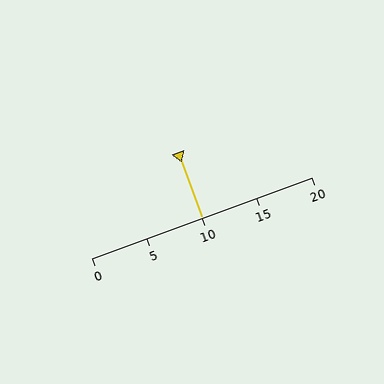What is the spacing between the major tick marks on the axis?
The major ticks are spaced 5 apart.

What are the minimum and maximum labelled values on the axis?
The axis runs from 0 to 20.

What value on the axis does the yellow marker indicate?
The marker indicates approximately 10.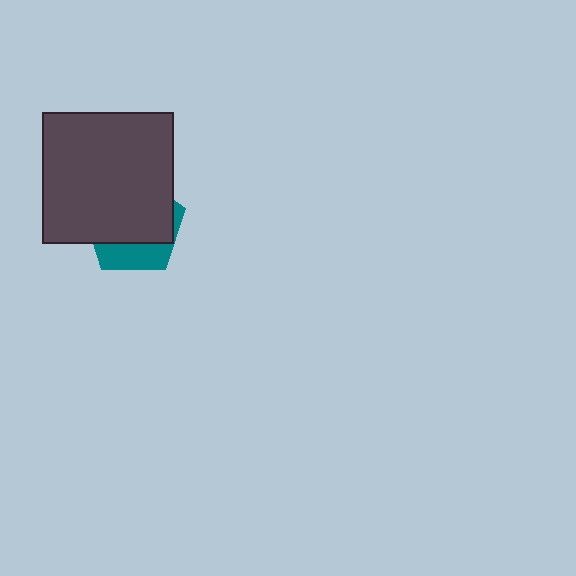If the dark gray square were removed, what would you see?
You would see the complete teal pentagon.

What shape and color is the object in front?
The object in front is a dark gray square.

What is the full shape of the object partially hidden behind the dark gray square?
The partially hidden object is a teal pentagon.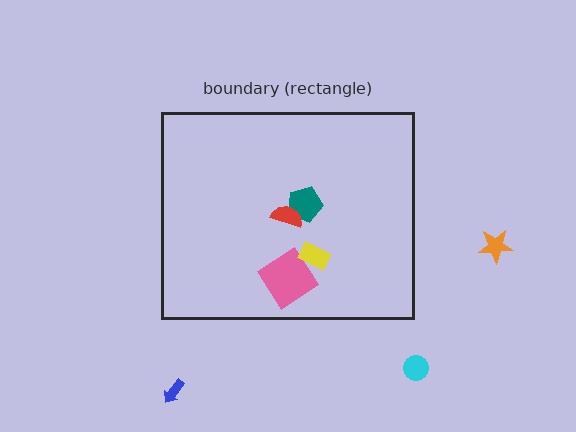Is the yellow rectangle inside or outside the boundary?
Inside.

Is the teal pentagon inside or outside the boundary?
Inside.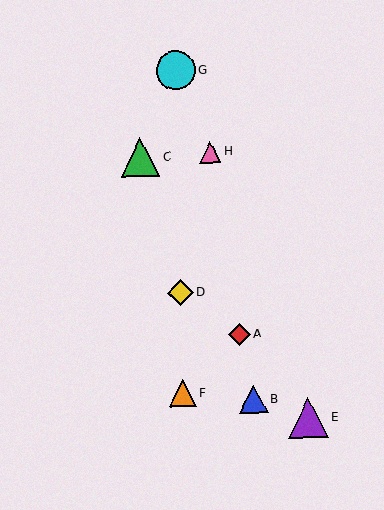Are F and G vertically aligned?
Yes, both are at x≈183.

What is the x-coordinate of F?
Object F is at x≈183.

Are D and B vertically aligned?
No, D is at x≈180 and B is at x≈253.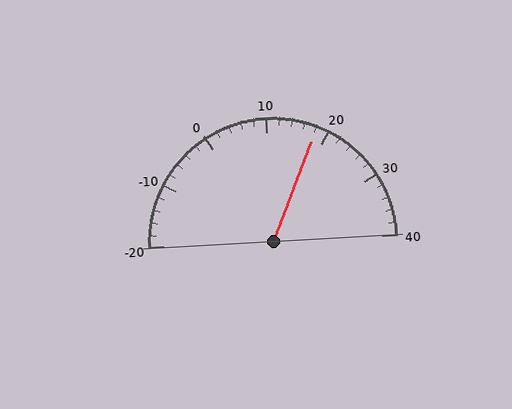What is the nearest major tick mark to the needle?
The nearest major tick mark is 20.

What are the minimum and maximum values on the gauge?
The gauge ranges from -20 to 40.